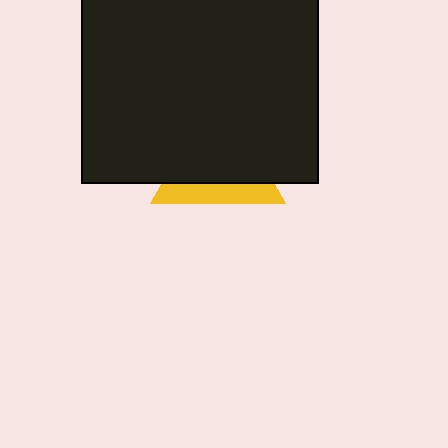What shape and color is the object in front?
The object in front is a black square.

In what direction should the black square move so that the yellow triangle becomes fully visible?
The black square should move up. That is the shortest direction to clear the overlap and leave the yellow triangle fully visible.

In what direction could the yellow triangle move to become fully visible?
The yellow triangle could move down. That would shift it out from behind the black square entirely.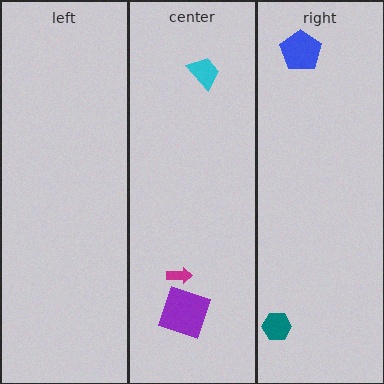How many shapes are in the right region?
2.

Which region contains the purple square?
The center region.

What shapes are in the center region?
The purple square, the magenta arrow, the cyan trapezoid.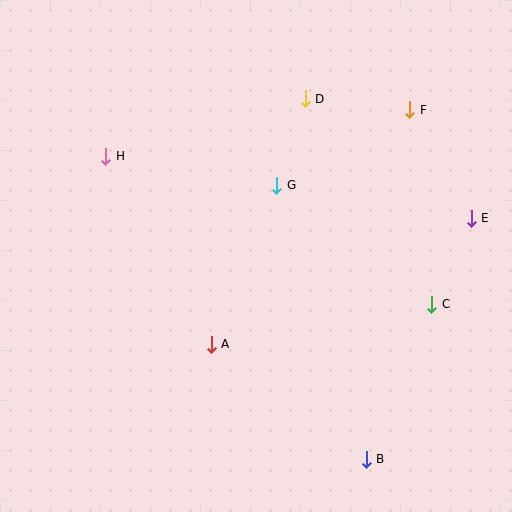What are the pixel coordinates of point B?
Point B is at (366, 459).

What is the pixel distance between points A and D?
The distance between A and D is 263 pixels.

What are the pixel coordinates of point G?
Point G is at (277, 185).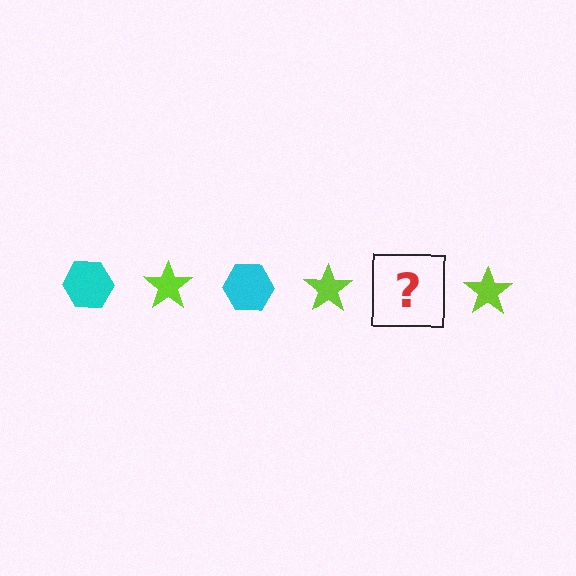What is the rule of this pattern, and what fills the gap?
The rule is that the pattern alternates between cyan hexagon and lime star. The gap should be filled with a cyan hexagon.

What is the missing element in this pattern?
The missing element is a cyan hexagon.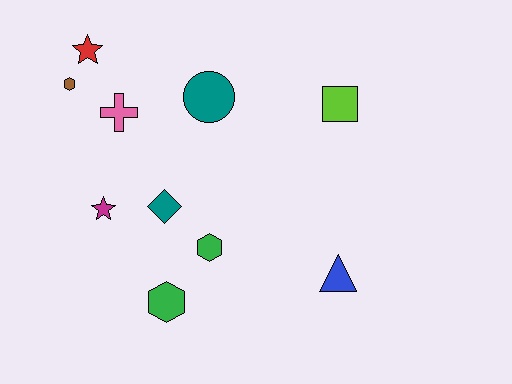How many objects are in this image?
There are 10 objects.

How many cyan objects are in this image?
There are no cyan objects.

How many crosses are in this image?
There is 1 cross.